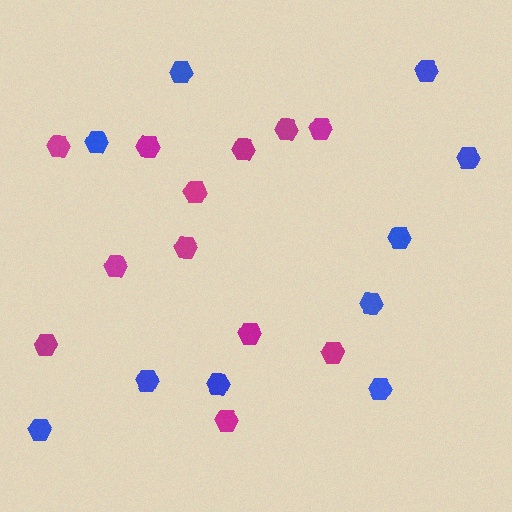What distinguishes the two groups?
There are 2 groups: one group of blue hexagons (10) and one group of magenta hexagons (12).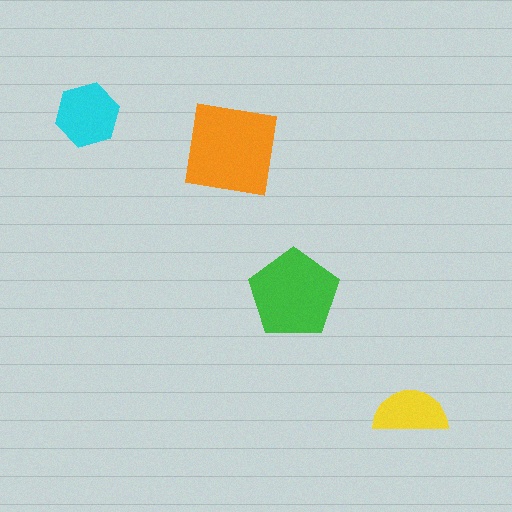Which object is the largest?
The orange square.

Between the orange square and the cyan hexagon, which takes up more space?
The orange square.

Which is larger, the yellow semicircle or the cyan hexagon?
The cyan hexagon.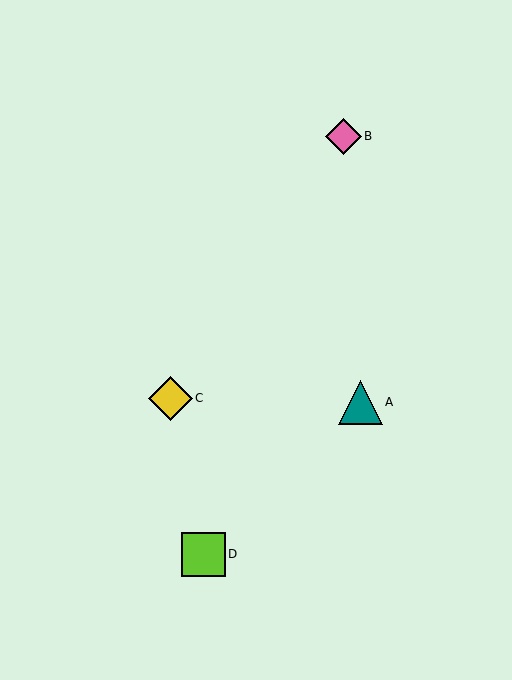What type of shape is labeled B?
Shape B is a pink diamond.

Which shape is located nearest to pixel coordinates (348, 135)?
The pink diamond (labeled B) at (343, 136) is nearest to that location.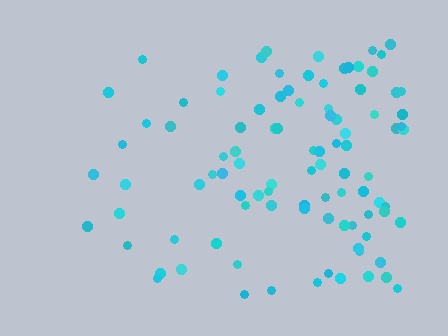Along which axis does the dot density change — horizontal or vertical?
Horizontal.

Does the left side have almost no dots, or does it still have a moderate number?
Still a moderate number, just noticeably fewer than the right.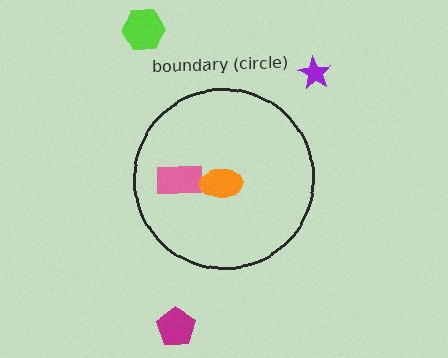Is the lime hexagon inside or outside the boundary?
Outside.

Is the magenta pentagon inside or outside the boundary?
Outside.